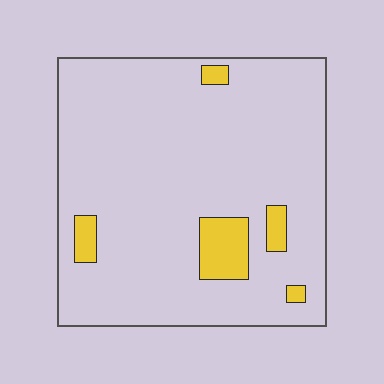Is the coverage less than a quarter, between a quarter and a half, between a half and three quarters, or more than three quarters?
Less than a quarter.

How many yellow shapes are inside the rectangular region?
5.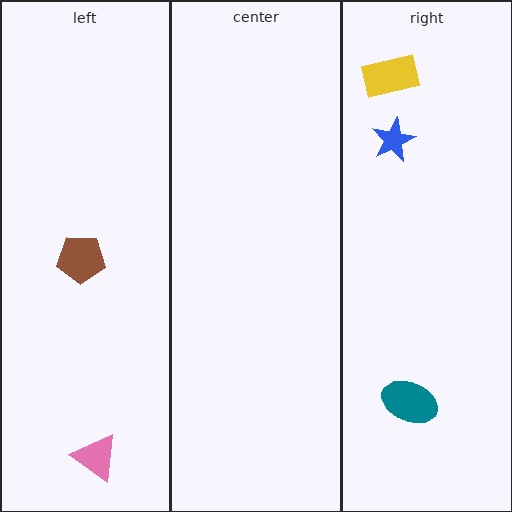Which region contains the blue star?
The right region.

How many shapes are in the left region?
2.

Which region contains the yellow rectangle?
The right region.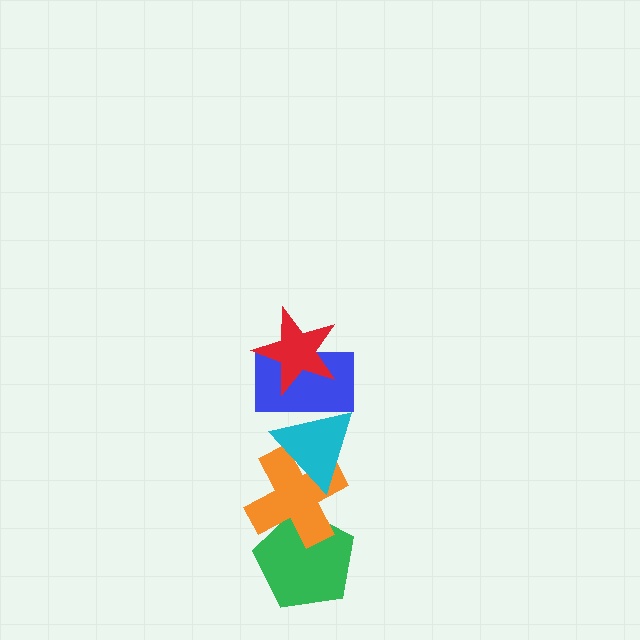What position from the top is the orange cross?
The orange cross is 4th from the top.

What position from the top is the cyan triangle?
The cyan triangle is 3rd from the top.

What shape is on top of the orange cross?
The cyan triangle is on top of the orange cross.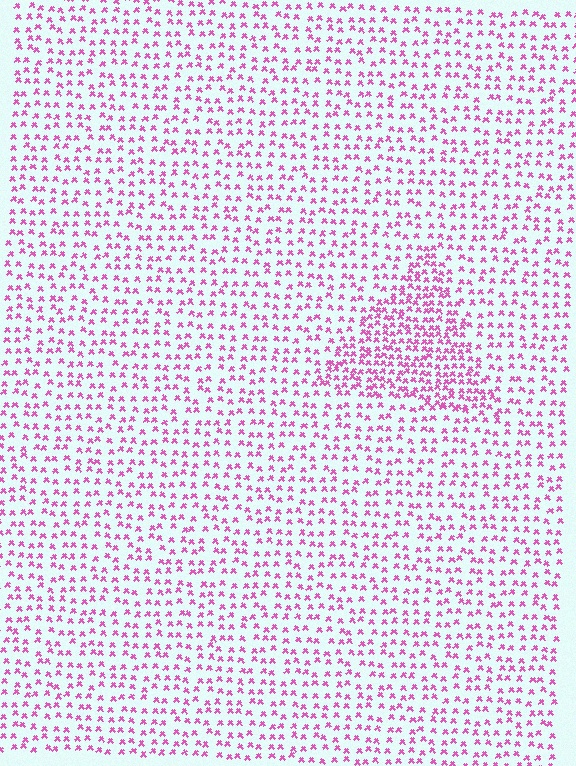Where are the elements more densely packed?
The elements are more densely packed inside the triangle boundary.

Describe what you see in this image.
The image contains small pink elements arranged at two different densities. A triangle-shaped region is visible where the elements are more densely packed than the surrounding area.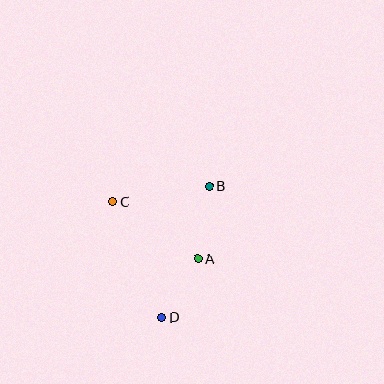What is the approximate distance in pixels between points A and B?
The distance between A and B is approximately 73 pixels.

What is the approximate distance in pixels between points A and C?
The distance between A and C is approximately 102 pixels.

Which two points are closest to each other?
Points A and D are closest to each other.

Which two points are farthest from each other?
Points B and D are farthest from each other.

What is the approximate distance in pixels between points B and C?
The distance between B and C is approximately 97 pixels.